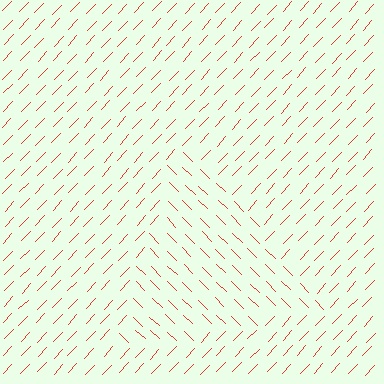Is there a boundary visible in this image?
Yes, there is a texture boundary formed by a change in line orientation.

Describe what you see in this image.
The image is filled with small red line segments. A triangle region in the image has lines oriented differently from the surrounding lines, creating a visible texture boundary.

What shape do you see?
I see a triangle.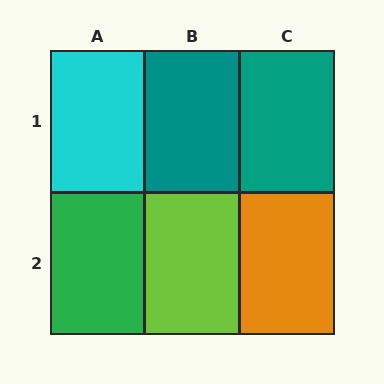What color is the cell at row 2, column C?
Orange.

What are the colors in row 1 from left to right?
Cyan, teal, teal.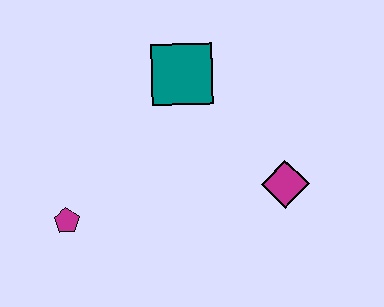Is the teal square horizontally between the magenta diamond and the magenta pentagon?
Yes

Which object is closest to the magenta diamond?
The teal square is closest to the magenta diamond.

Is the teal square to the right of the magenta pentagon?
Yes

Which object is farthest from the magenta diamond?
The magenta pentagon is farthest from the magenta diamond.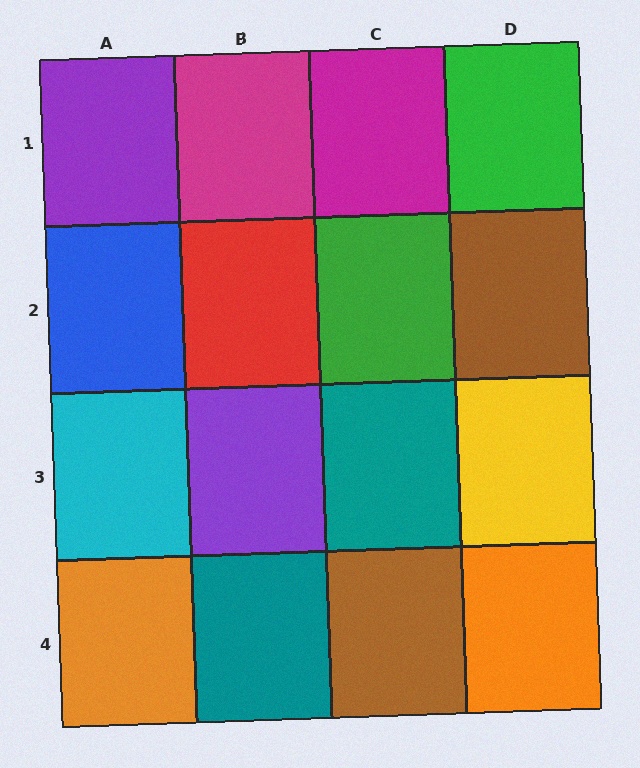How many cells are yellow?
1 cell is yellow.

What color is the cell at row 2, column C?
Green.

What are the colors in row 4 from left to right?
Orange, teal, brown, orange.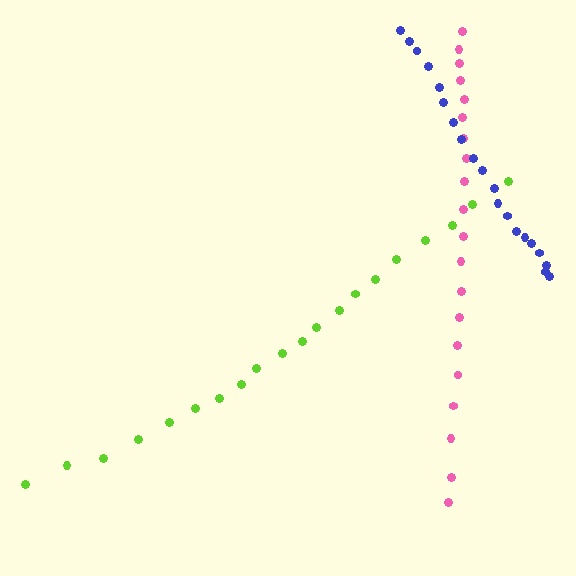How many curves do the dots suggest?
There are 3 distinct paths.